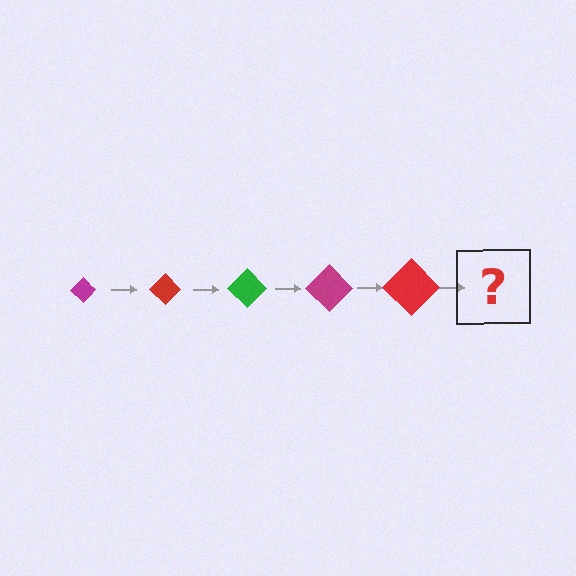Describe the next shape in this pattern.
It should be a green diamond, larger than the previous one.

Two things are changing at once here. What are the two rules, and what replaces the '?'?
The two rules are that the diamond grows larger each step and the color cycles through magenta, red, and green. The '?' should be a green diamond, larger than the previous one.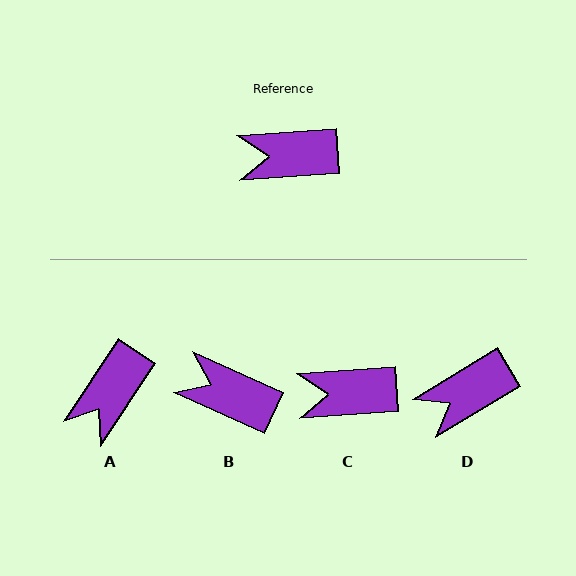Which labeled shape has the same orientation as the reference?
C.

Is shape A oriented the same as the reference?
No, it is off by about 52 degrees.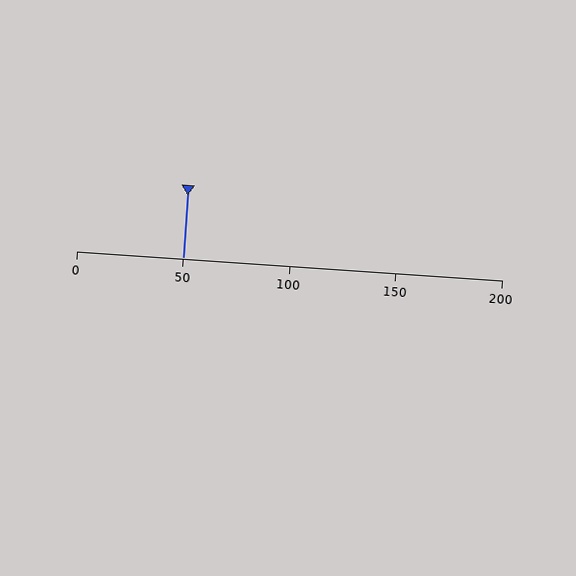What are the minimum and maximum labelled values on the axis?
The axis runs from 0 to 200.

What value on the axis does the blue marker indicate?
The marker indicates approximately 50.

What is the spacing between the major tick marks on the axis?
The major ticks are spaced 50 apart.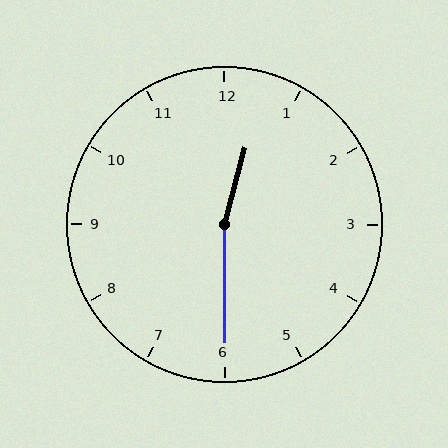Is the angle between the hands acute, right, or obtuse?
It is obtuse.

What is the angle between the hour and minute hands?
Approximately 165 degrees.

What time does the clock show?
12:30.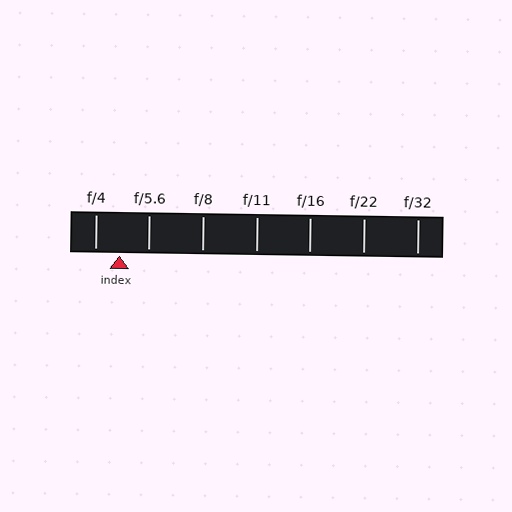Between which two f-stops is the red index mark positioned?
The index mark is between f/4 and f/5.6.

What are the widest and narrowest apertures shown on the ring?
The widest aperture shown is f/4 and the narrowest is f/32.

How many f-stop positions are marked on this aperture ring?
There are 7 f-stop positions marked.